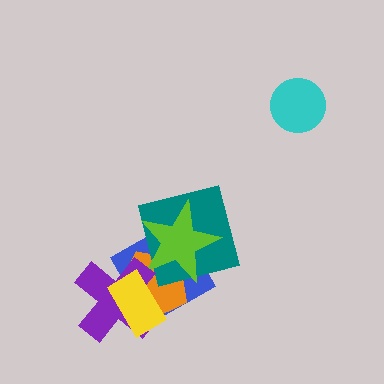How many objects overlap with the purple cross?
3 objects overlap with the purple cross.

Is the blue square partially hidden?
Yes, it is partially covered by another shape.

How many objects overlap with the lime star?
3 objects overlap with the lime star.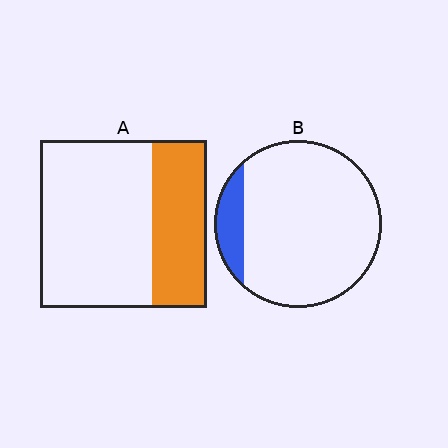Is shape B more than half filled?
No.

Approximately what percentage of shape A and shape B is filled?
A is approximately 35% and B is approximately 10%.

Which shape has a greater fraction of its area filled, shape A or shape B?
Shape A.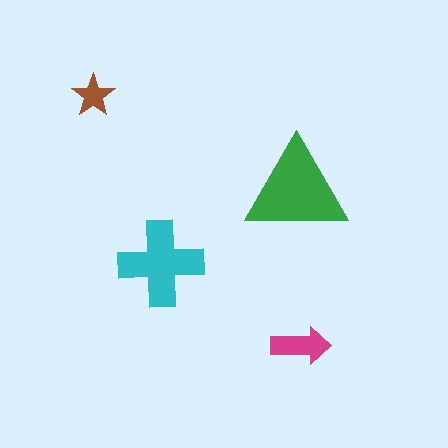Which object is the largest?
The green triangle.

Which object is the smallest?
The brown star.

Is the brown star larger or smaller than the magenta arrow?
Smaller.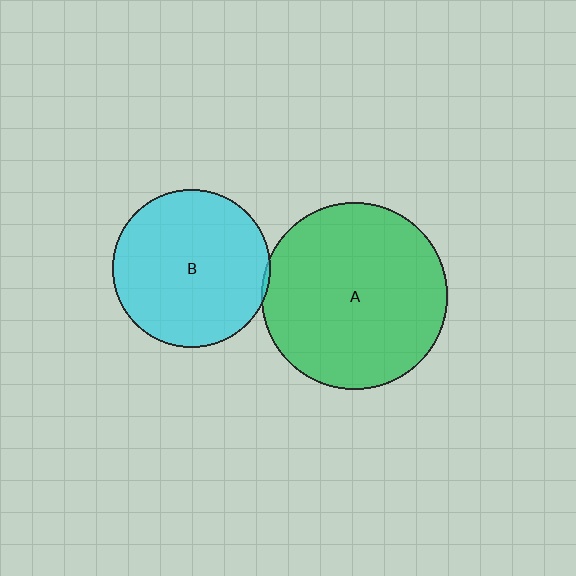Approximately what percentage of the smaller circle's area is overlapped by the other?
Approximately 5%.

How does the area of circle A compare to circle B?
Approximately 1.4 times.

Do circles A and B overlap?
Yes.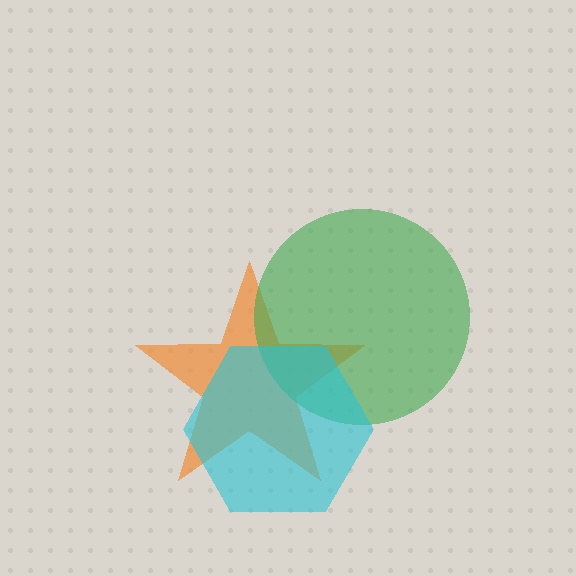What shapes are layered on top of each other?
The layered shapes are: an orange star, a green circle, a cyan hexagon.